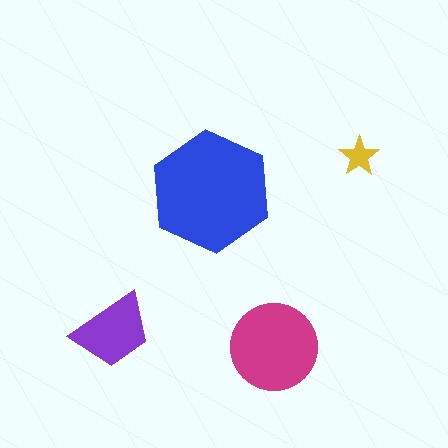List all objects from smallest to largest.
The yellow star, the purple trapezoid, the magenta circle, the blue hexagon.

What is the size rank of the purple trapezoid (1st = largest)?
3rd.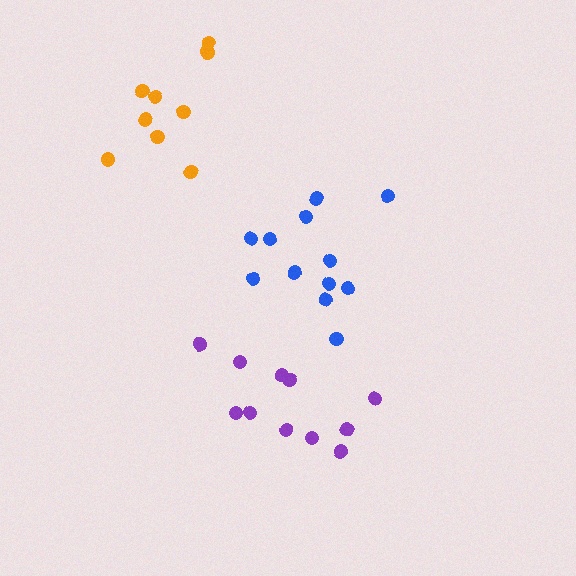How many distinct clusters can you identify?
There are 3 distinct clusters.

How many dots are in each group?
Group 1: 12 dots, Group 2: 11 dots, Group 3: 9 dots (32 total).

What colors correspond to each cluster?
The clusters are colored: blue, purple, orange.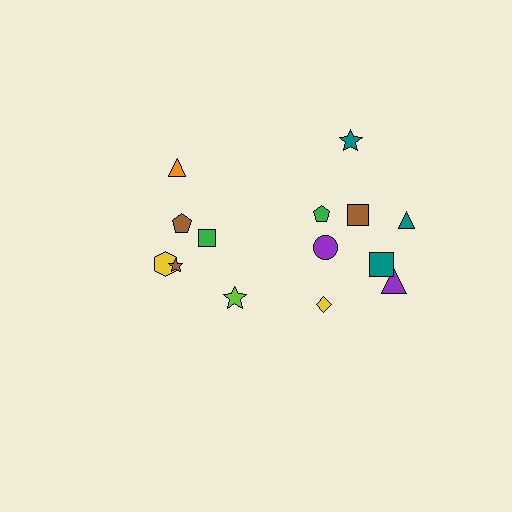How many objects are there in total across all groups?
There are 14 objects.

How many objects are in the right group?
There are 8 objects.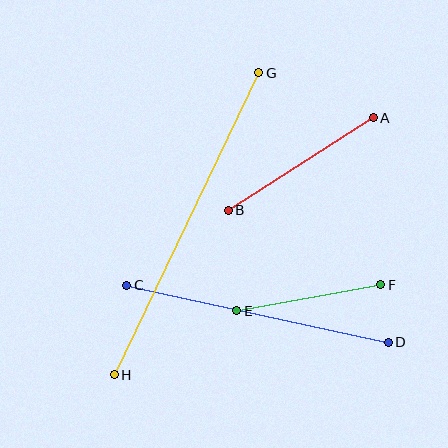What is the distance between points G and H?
The distance is approximately 334 pixels.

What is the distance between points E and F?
The distance is approximately 146 pixels.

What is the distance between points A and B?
The distance is approximately 172 pixels.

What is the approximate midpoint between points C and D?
The midpoint is at approximately (257, 314) pixels.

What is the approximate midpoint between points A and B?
The midpoint is at approximately (301, 164) pixels.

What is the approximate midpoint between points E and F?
The midpoint is at approximately (309, 298) pixels.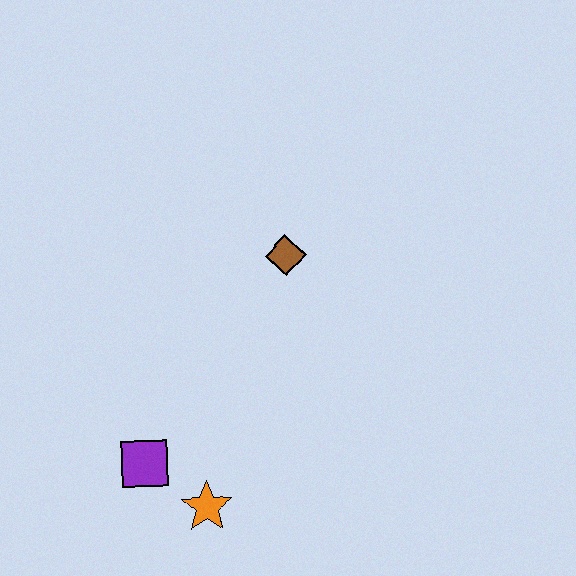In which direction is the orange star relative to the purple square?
The orange star is to the right of the purple square.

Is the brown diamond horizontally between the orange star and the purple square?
No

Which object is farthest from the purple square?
The brown diamond is farthest from the purple square.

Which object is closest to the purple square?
The orange star is closest to the purple square.